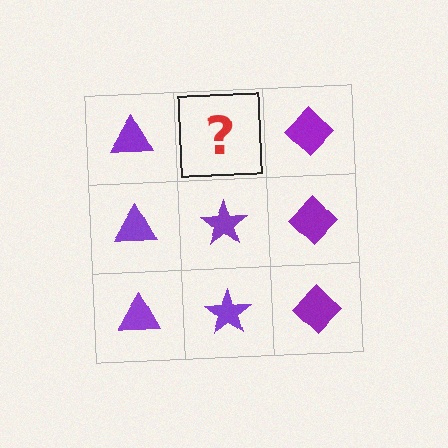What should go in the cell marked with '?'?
The missing cell should contain a purple star.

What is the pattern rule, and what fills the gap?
The rule is that each column has a consistent shape. The gap should be filled with a purple star.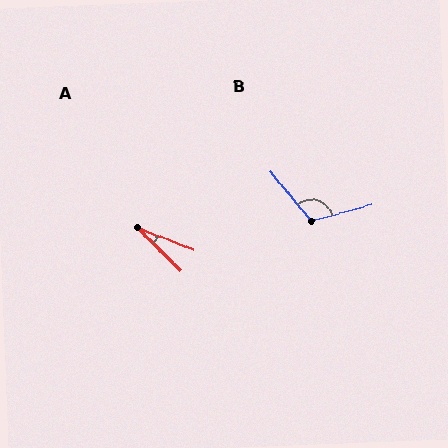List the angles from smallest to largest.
A (23°), B (114°).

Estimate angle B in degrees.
Approximately 114 degrees.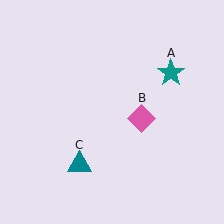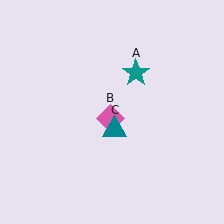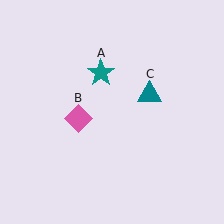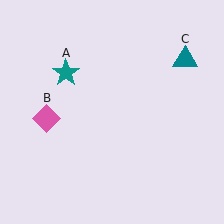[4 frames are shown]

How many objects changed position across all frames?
3 objects changed position: teal star (object A), pink diamond (object B), teal triangle (object C).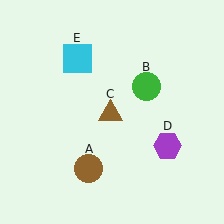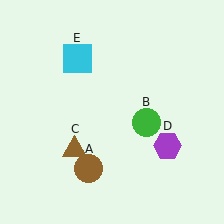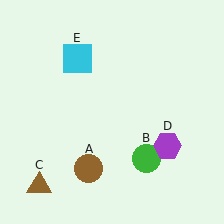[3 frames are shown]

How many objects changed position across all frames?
2 objects changed position: green circle (object B), brown triangle (object C).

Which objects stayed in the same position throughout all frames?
Brown circle (object A) and purple hexagon (object D) and cyan square (object E) remained stationary.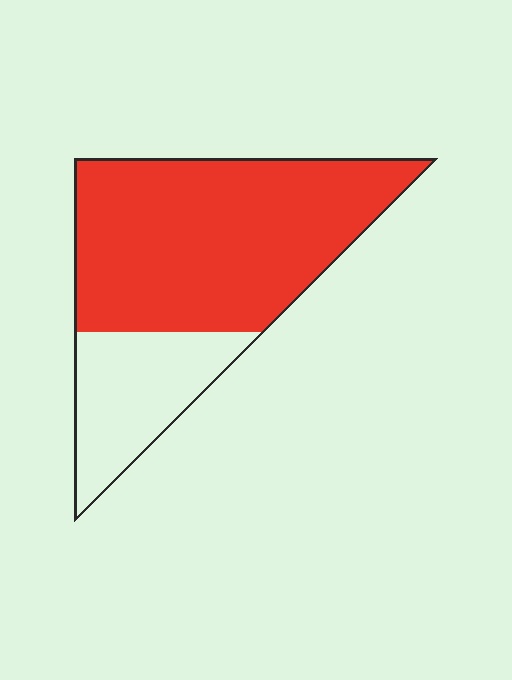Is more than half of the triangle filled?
Yes.